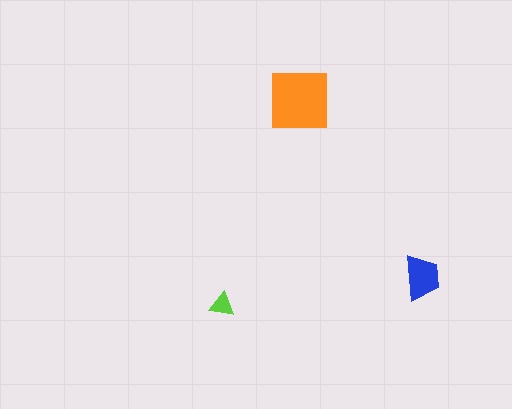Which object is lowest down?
The lime triangle is bottommost.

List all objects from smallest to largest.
The lime triangle, the blue trapezoid, the orange square.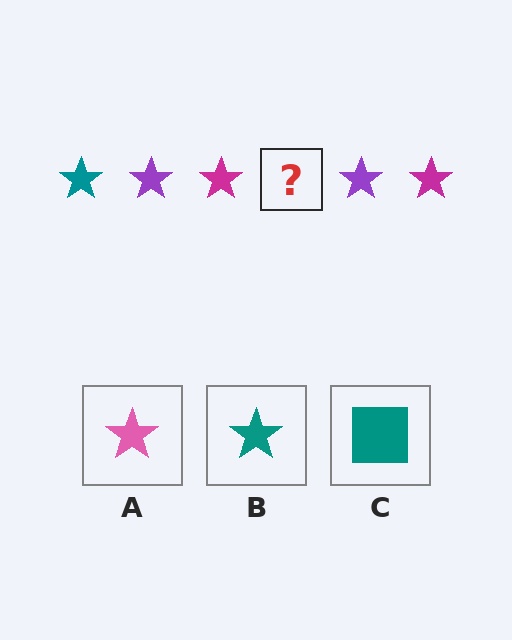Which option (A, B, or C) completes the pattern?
B.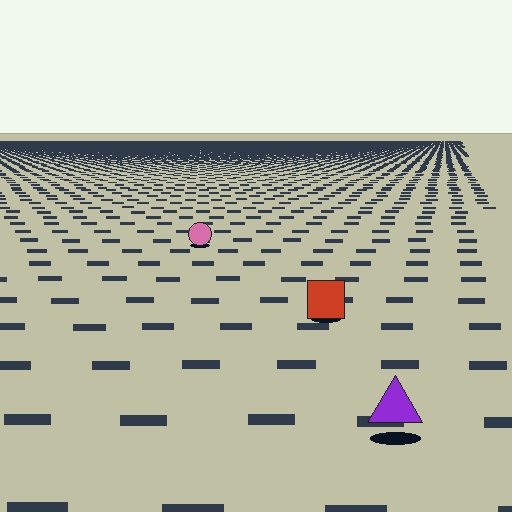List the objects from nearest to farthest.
From nearest to farthest: the purple triangle, the red square, the pink circle.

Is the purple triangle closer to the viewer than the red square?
Yes. The purple triangle is closer — you can tell from the texture gradient: the ground texture is coarser near it.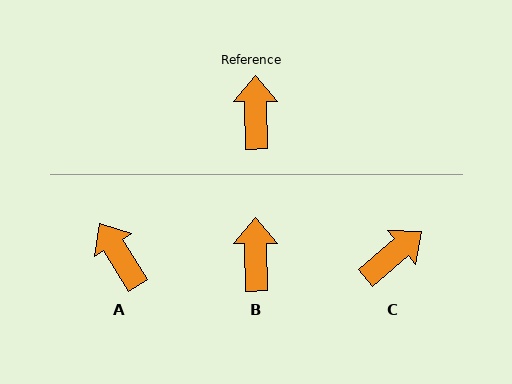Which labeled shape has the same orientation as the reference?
B.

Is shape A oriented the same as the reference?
No, it is off by about 31 degrees.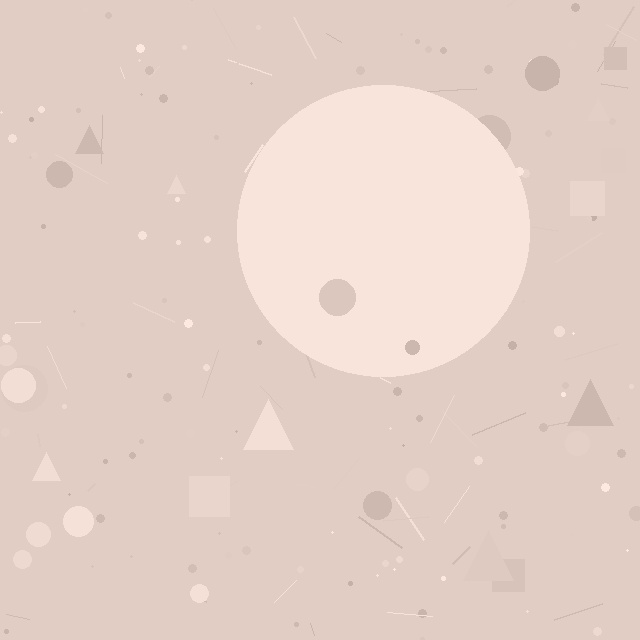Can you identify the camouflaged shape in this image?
The camouflaged shape is a circle.